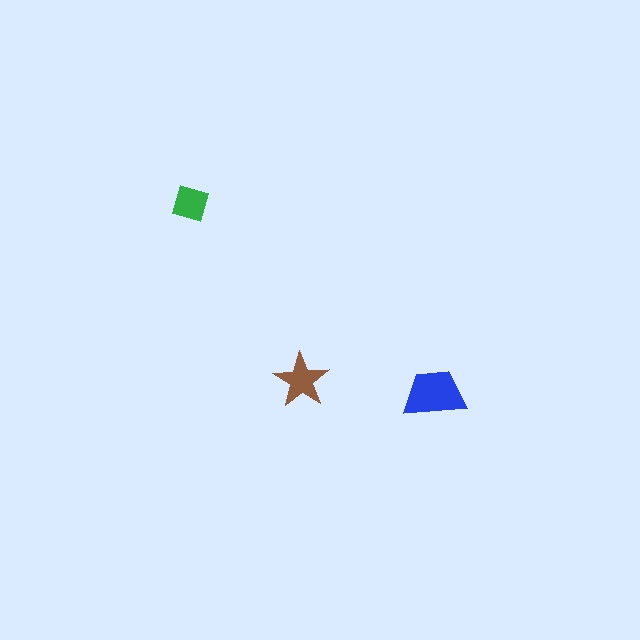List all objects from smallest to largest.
The green square, the brown star, the blue trapezoid.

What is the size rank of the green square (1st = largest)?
3rd.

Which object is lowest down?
The blue trapezoid is bottommost.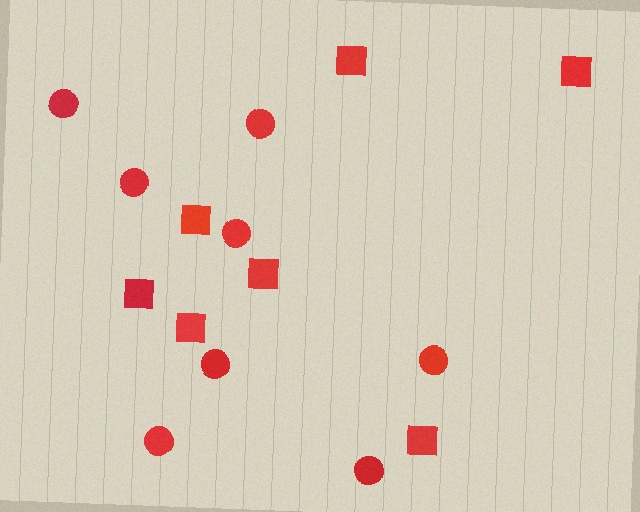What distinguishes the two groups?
There are 2 groups: one group of circles (8) and one group of squares (7).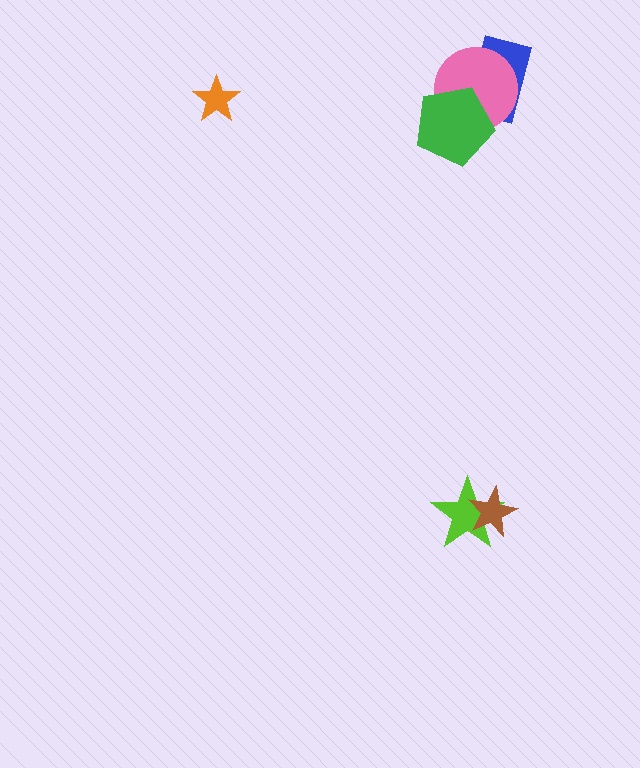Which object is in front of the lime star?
The brown star is in front of the lime star.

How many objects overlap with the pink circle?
2 objects overlap with the pink circle.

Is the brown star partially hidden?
No, no other shape covers it.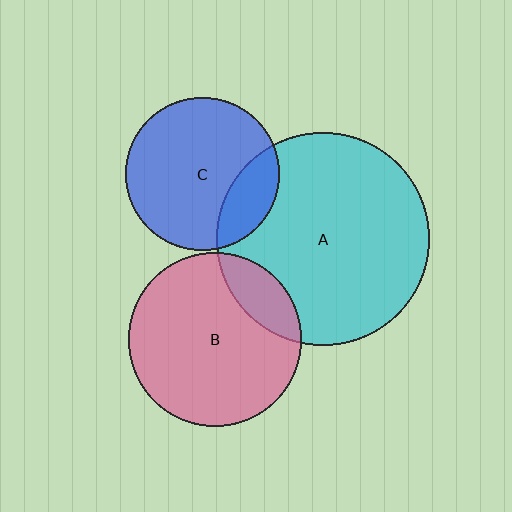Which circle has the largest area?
Circle A (cyan).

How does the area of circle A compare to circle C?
Approximately 1.9 times.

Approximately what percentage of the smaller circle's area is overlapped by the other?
Approximately 15%.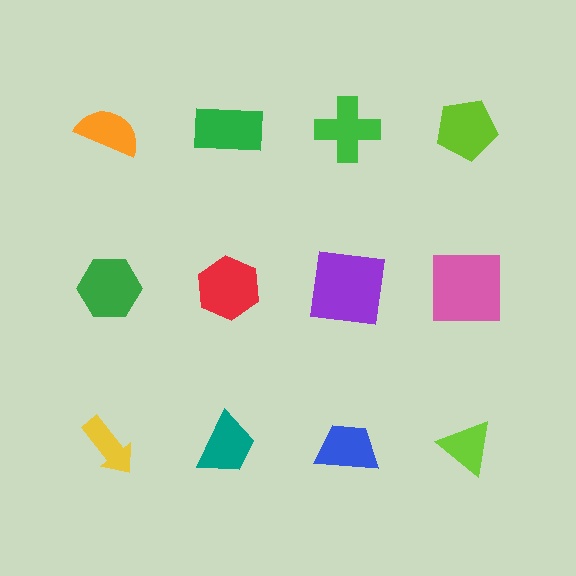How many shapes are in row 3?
4 shapes.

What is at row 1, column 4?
A lime pentagon.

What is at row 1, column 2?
A green rectangle.